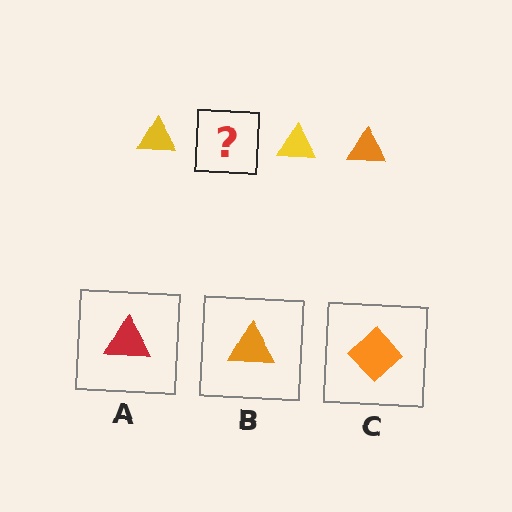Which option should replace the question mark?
Option B.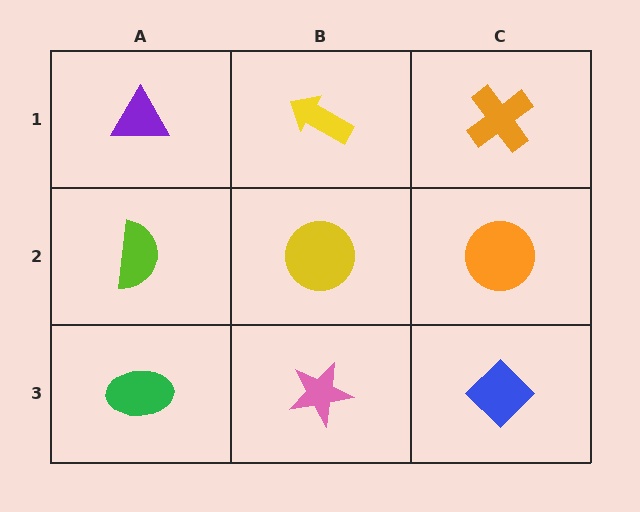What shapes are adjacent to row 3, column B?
A yellow circle (row 2, column B), a green ellipse (row 3, column A), a blue diamond (row 3, column C).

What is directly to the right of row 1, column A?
A yellow arrow.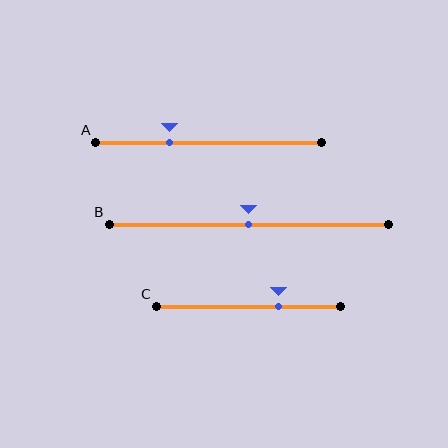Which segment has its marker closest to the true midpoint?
Segment B has its marker closest to the true midpoint.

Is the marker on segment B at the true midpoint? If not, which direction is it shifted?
Yes, the marker on segment B is at the true midpoint.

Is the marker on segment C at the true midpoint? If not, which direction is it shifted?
No, the marker on segment C is shifted to the right by about 16% of the segment length.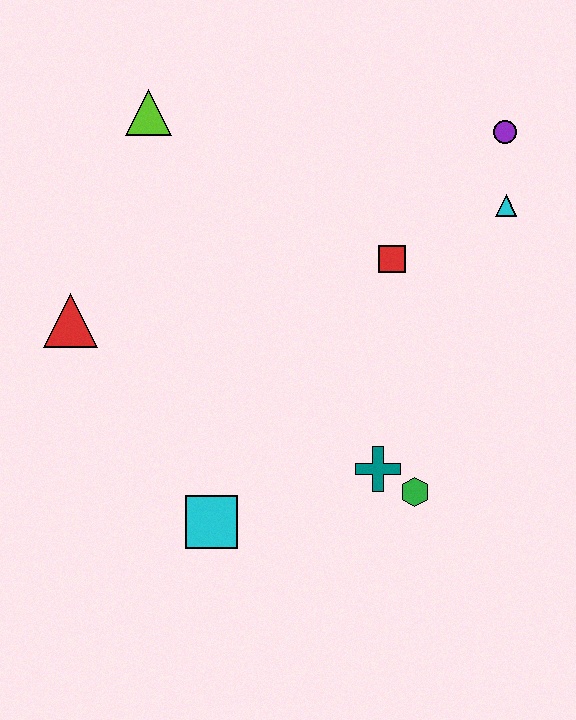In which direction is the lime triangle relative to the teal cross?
The lime triangle is above the teal cross.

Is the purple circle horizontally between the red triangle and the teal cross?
No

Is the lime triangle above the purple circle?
Yes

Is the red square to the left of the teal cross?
No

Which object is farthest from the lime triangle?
The green hexagon is farthest from the lime triangle.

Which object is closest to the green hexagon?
The teal cross is closest to the green hexagon.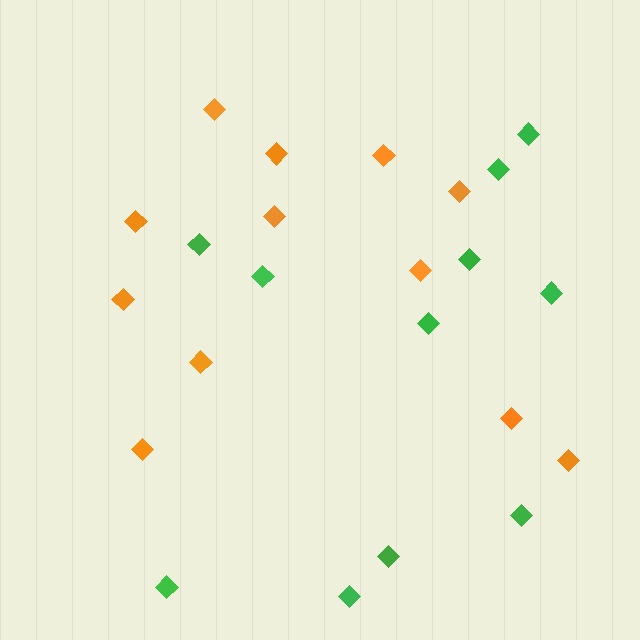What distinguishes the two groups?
There are 2 groups: one group of green diamonds (11) and one group of orange diamonds (12).